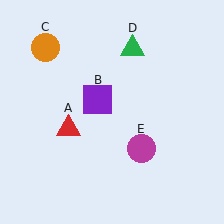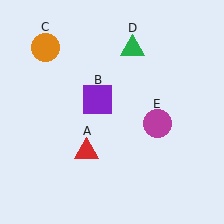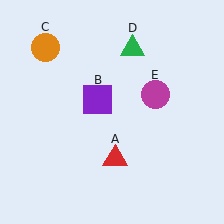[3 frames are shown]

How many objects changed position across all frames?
2 objects changed position: red triangle (object A), magenta circle (object E).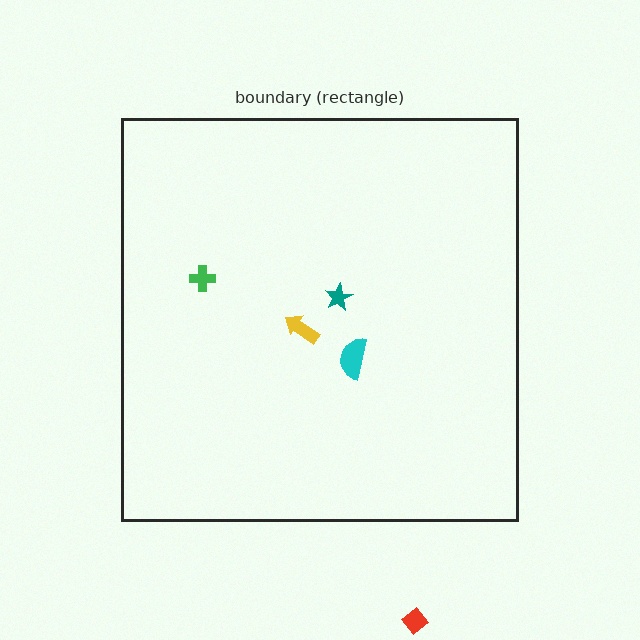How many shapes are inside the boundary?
4 inside, 1 outside.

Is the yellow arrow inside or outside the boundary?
Inside.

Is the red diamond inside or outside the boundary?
Outside.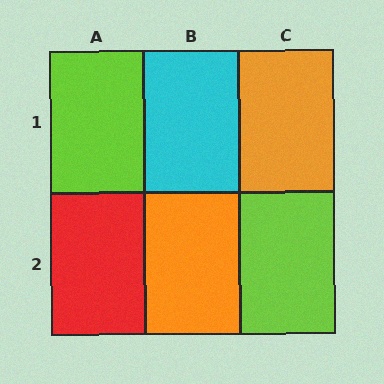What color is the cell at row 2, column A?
Red.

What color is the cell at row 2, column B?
Orange.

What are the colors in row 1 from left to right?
Lime, cyan, orange.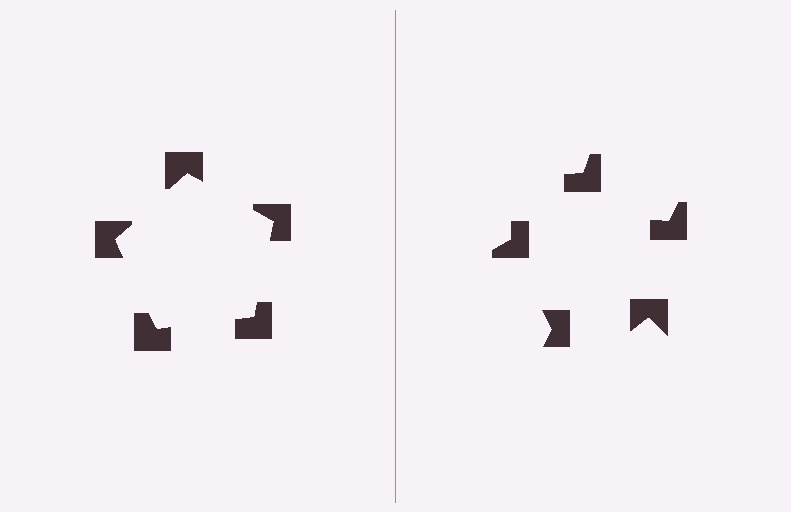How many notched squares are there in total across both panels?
10 — 5 on each side.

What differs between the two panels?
The notched squares are positioned identically on both sides; only the wedge orientations differ. On the left they align to a pentagon; on the right they are misaligned.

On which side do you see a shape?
An illusory pentagon appears on the left side. On the right side the wedge cuts are rotated, so no coherent shape forms.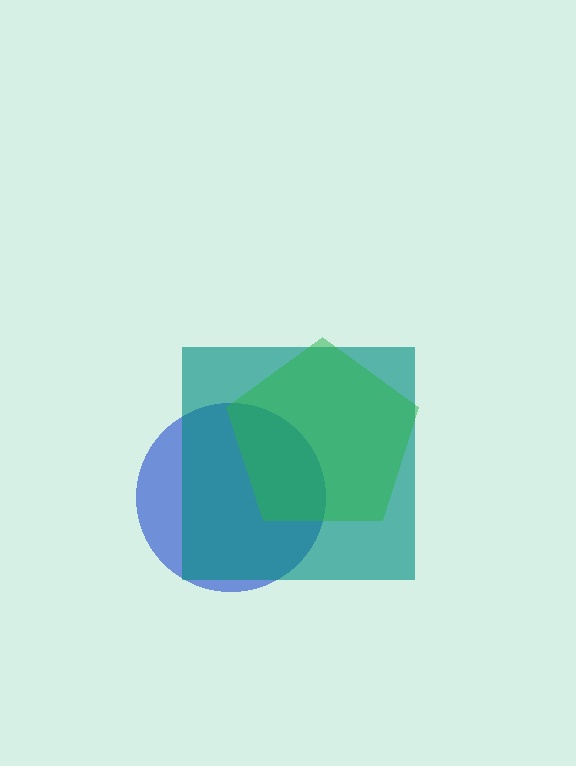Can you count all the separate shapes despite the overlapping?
Yes, there are 3 separate shapes.